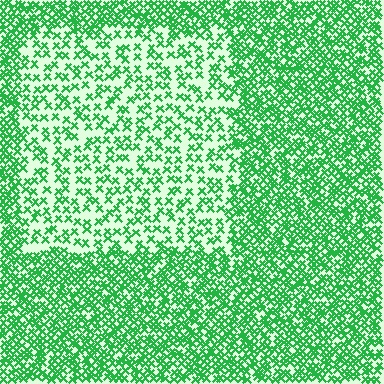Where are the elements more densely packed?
The elements are more densely packed outside the rectangle boundary.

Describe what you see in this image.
The image contains small green elements arranged at two different densities. A rectangle-shaped region is visible where the elements are less densely packed than the surrounding area.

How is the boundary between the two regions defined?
The boundary is defined by a change in element density (approximately 2.3x ratio). All elements are the same color, size, and shape.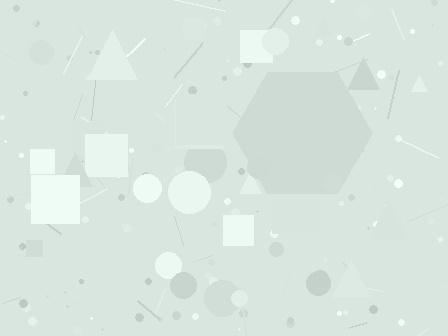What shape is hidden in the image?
A hexagon is hidden in the image.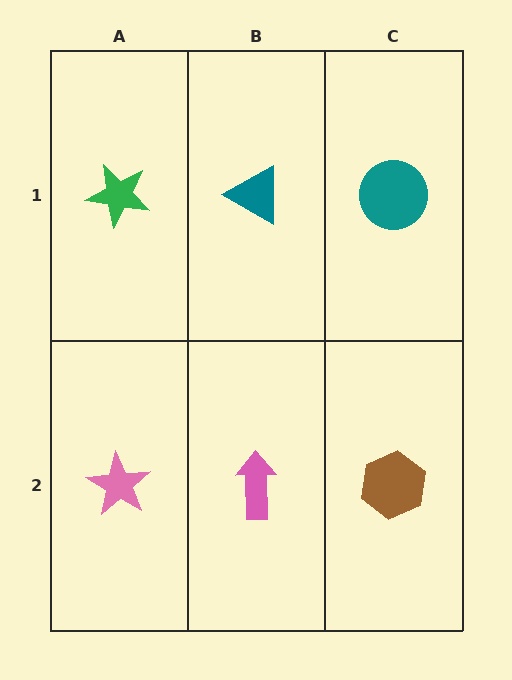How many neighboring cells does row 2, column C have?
2.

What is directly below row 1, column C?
A brown hexagon.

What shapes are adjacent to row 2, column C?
A teal circle (row 1, column C), a pink arrow (row 2, column B).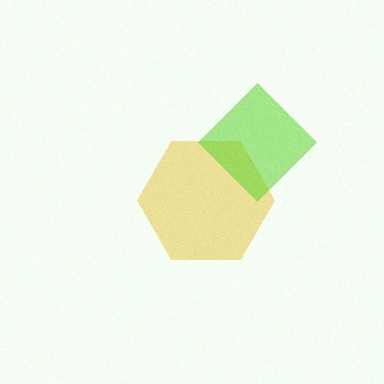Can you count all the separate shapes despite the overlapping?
Yes, there are 2 separate shapes.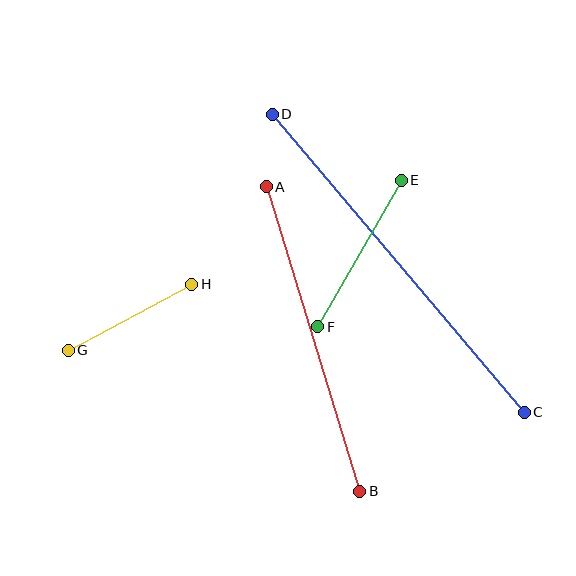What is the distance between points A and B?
The distance is approximately 319 pixels.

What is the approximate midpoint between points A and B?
The midpoint is at approximately (313, 339) pixels.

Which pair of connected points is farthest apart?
Points C and D are farthest apart.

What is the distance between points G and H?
The distance is approximately 140 pixels.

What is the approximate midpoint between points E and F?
The midpoint is at approximately (360, 253) pixels.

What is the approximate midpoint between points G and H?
The midpoint is at approximately (130, 317) pixels.